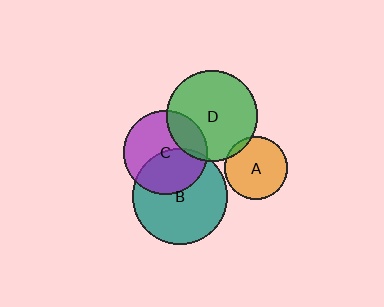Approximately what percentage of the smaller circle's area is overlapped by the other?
Approximately 25%.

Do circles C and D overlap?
Yes.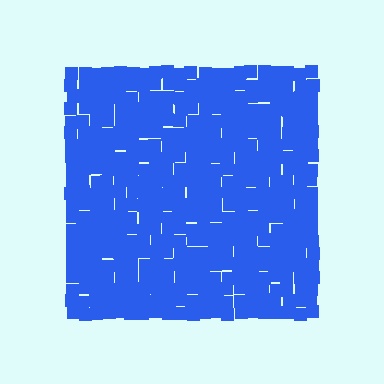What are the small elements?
The small elements are squares.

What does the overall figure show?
The overall figure shows a square.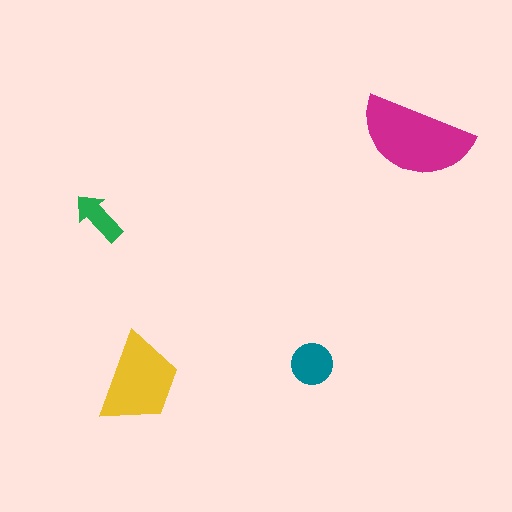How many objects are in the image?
There are 4 objects in the image.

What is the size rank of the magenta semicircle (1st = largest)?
1st.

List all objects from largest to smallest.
The magenta semicircle, the yellow trapezoid, the teal circle, the green arrow.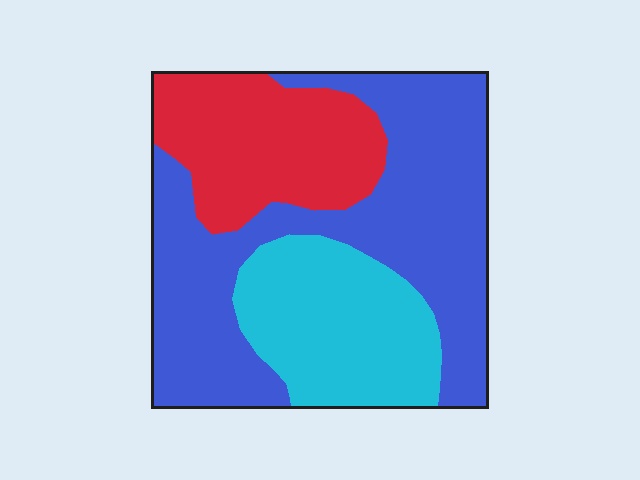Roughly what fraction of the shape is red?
Red takes up about one quarter (1/4) of the shape.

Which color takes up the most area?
Blue, at roughly 50%.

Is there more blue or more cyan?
Blue.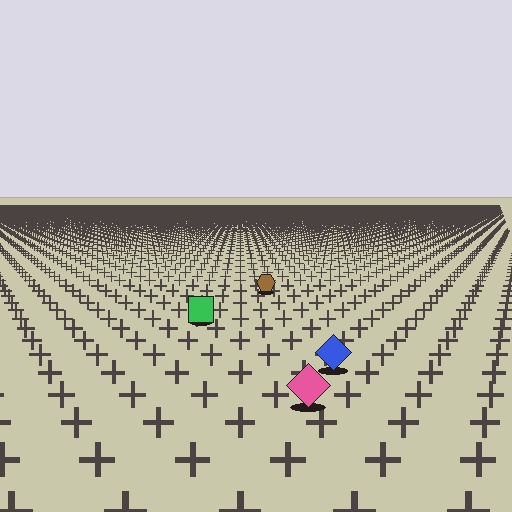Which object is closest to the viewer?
The pink diamond is closest. The texture marks near it are larger and more spread out.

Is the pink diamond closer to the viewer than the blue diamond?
Yes. The pink diamond is closer — you can tell from the texture gradient: the ground texture is coarser near it.